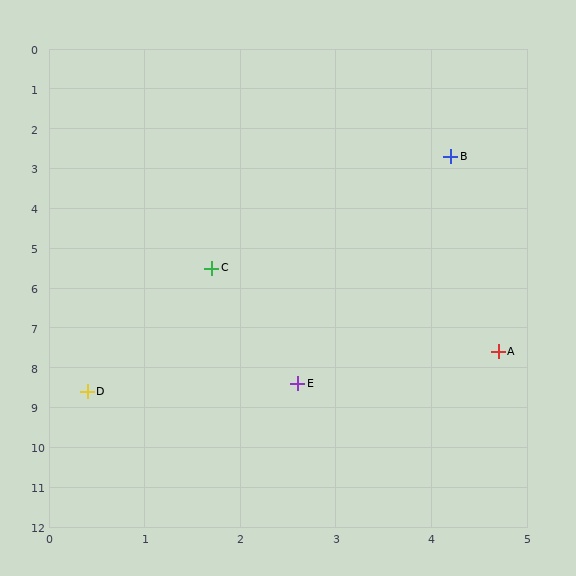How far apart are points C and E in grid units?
Points C and E are about 3.0 grid units apart.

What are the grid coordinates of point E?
Point E is at approximately (2.6, 8.4).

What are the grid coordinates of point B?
Point B is at approximately (4.2, 2.7).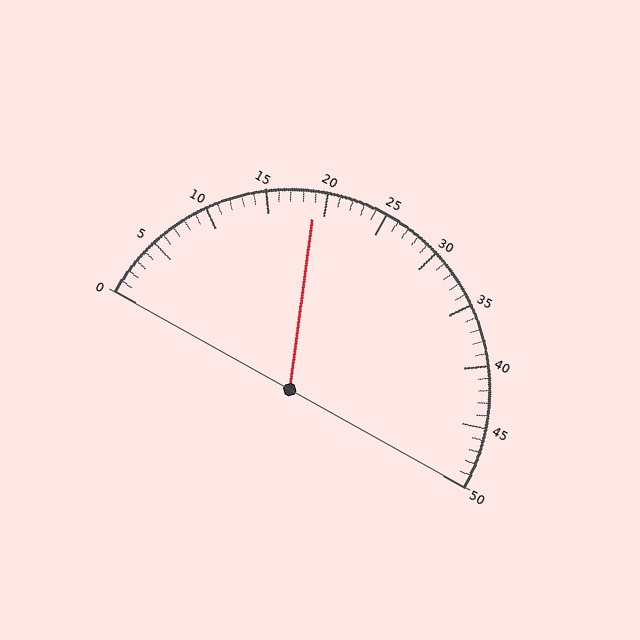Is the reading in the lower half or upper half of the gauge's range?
The reading is in the lower half of the range (0 to 50).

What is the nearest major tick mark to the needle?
The nearest major tick mark is 20.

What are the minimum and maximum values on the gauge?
The gauge ranges from 0 to 50.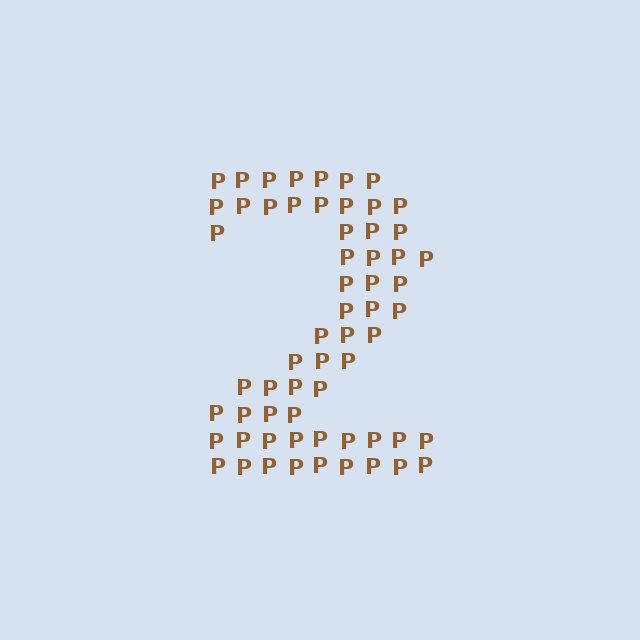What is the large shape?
The large shape is the digit 2.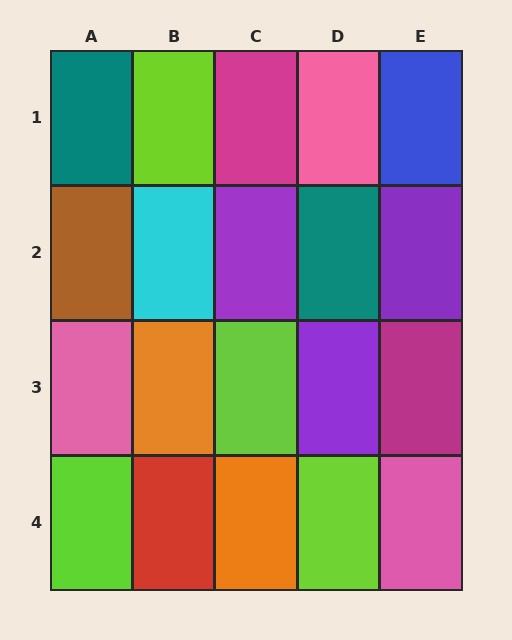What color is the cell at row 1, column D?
Pink.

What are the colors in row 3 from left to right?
Pink, orange, lime, purple, magenta.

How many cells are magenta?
2 cells are magenta.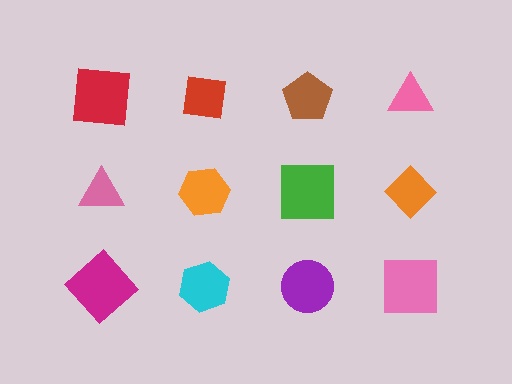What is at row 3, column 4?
A pink square.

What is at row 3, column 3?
A purple circle.